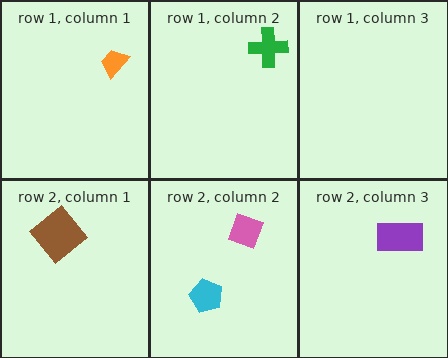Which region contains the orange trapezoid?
The row 1, column 1 region.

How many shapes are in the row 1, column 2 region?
1.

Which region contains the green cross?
The row 1, column 2 region.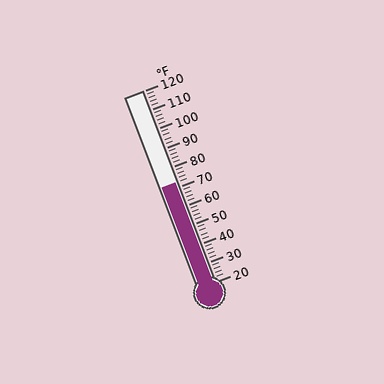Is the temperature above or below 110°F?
The temperature is below 110°F.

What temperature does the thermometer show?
The thermometer shows approximately 72°F.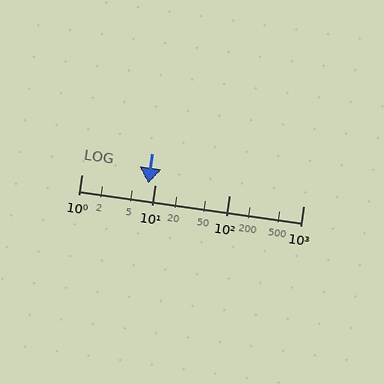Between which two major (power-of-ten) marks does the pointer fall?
The pointer is between 1 and 10.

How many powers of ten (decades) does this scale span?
The scale spans 3 decades, from 1 to 1000.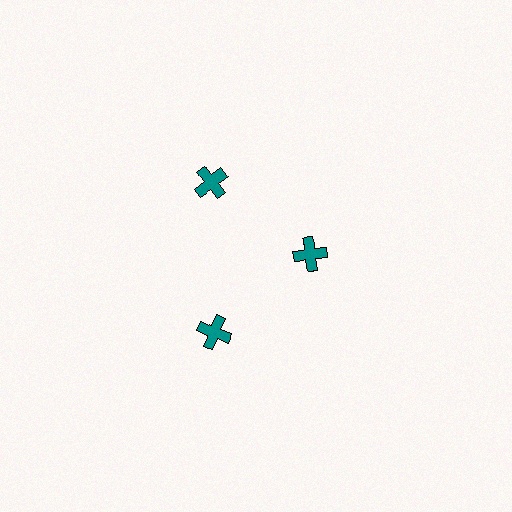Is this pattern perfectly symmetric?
No. The 3 teal crosses are arranged in a ring, but one element near the 3 o'clock position is pulled inward toward the center, breaking the 3-fold rotational symmetry.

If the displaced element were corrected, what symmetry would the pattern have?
It would have 3-fold rotational symmetry — the pattern would map onto itself every 120 degrees.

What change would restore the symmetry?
The symmetry would be restored by moving it outward, back onto the ring so that all 3 crosses sit at equal angles and equal distance from the center.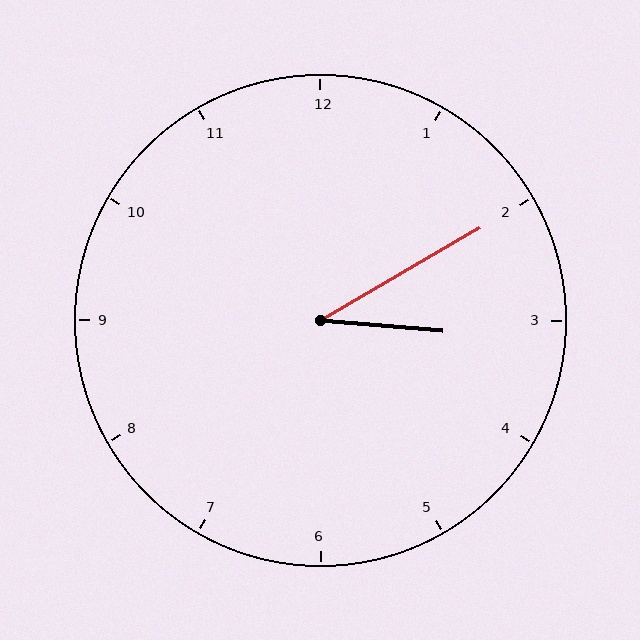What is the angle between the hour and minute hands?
Approximately 35 degrees.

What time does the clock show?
3:10.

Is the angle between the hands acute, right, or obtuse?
It is acute.